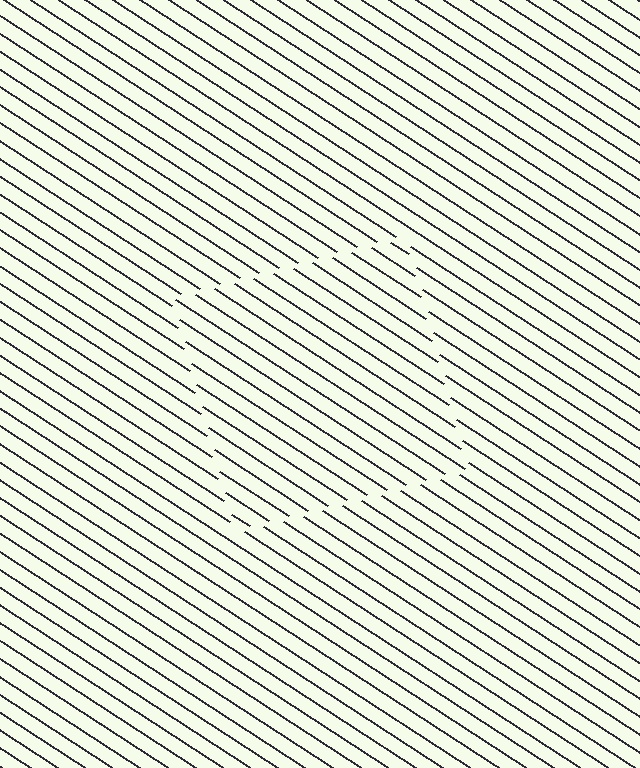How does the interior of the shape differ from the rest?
The interior of the shape contains the same grating, shifted by half a period — the contour is defined by the phase discontinuity where line-ends from the inner and outer gratings abut.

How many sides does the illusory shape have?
4 sides — the line-ends trace a square.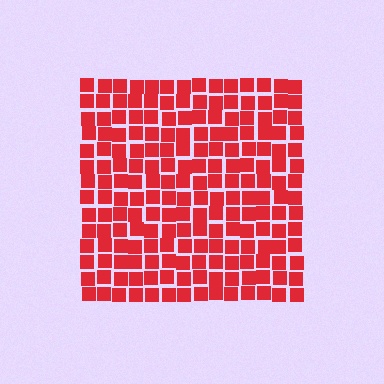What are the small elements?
The small elements are squares.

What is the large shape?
The large shape is a square.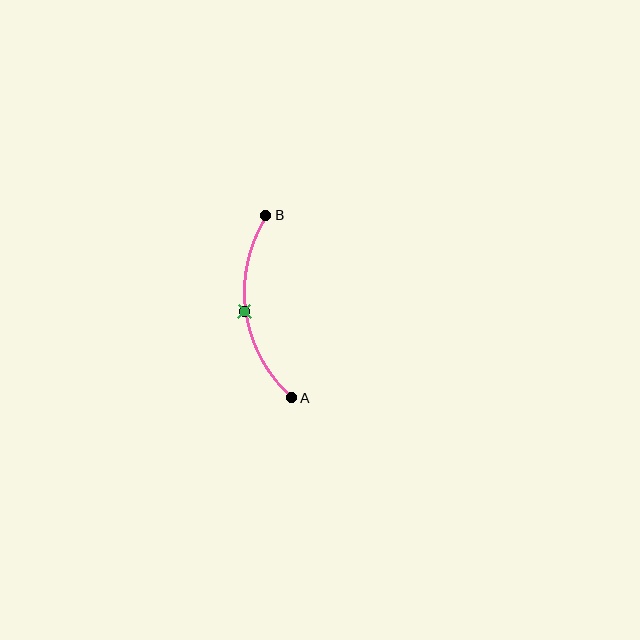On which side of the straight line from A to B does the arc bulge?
The arc bulges to the left of the straight line connecting A and B.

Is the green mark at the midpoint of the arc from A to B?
Yes. The green mark lies on the arc at equal arc-length from both A and B — it is the arc midpoint.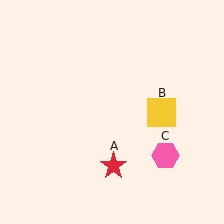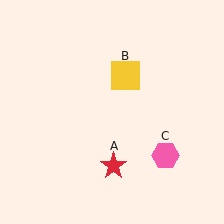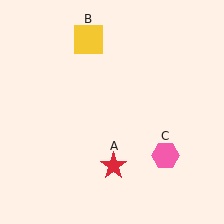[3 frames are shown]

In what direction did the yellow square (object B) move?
The yellow square (object B) moved up and to the left.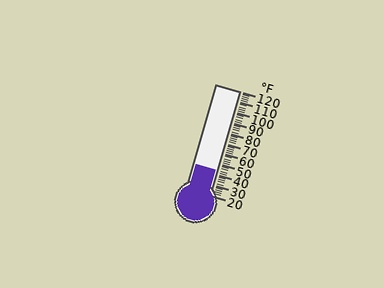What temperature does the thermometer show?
The thermometer shows approximately 44°F.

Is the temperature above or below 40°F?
The temperature is above 40°F.